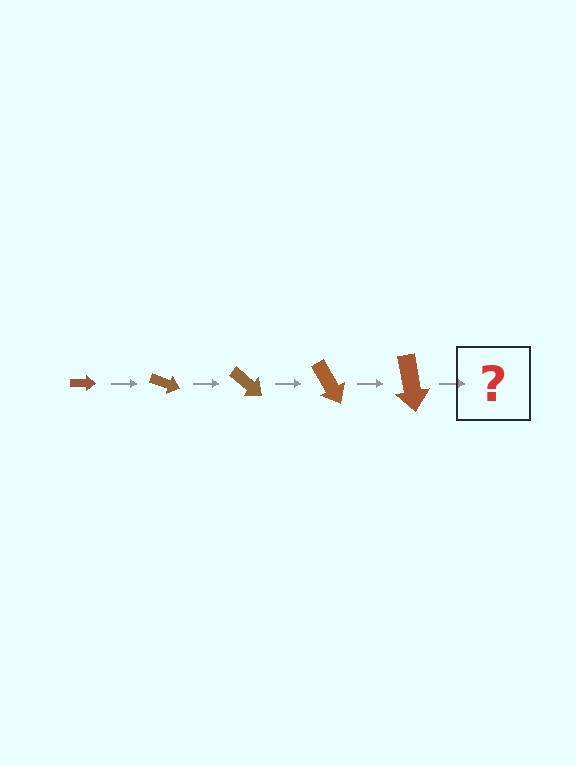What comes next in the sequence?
The next element should be an arrow, larger than the previous one and rotated 100 degrees from the start.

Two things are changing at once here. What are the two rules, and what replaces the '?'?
The two rules are that the arrow grows larger each step and it rotates 20 degrees each step. The '?' should be an arrow, larger than the previous one and rotated 100 degrees from the start.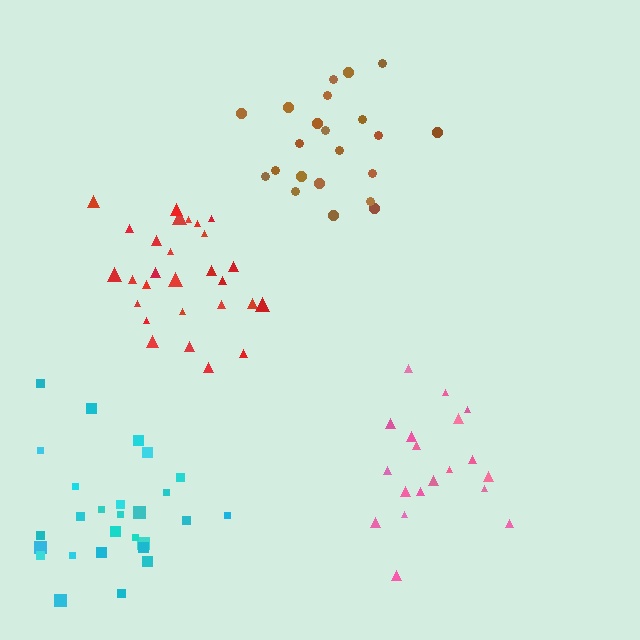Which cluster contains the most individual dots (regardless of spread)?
Red (28).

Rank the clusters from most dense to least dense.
red, brown, pink, cyan.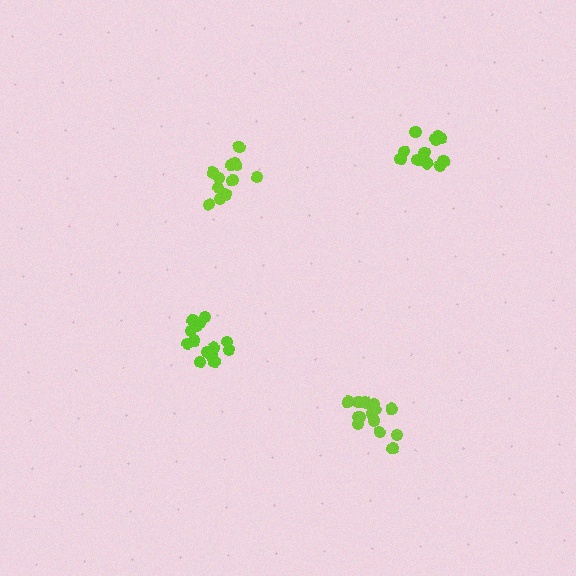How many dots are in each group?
Group 1: 11 dots, Group 2: 14 dots, Group 3: 14 dots, Group 4: 12 dots (51 total).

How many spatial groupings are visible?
There are 4 spatial groupings.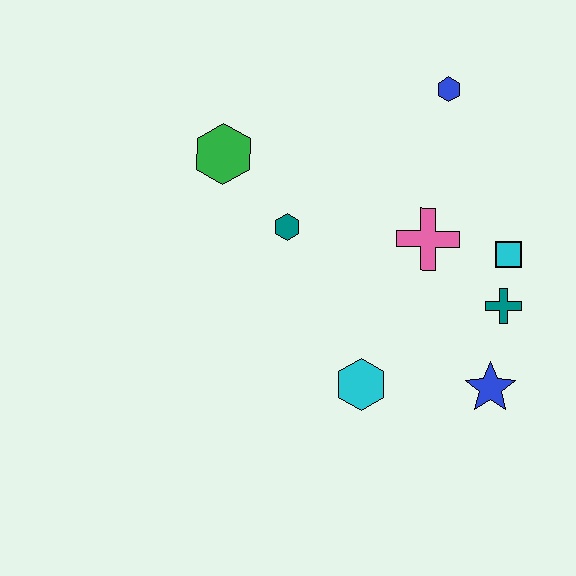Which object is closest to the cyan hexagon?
The blue star is closest to the cyan hexagon.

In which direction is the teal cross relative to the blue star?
The teal cross is above the blue star.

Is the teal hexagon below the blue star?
No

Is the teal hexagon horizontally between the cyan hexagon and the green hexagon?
Yes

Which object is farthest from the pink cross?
The green hexagon is farthest from the pink cross.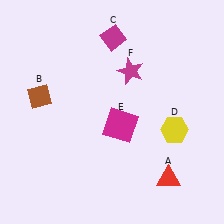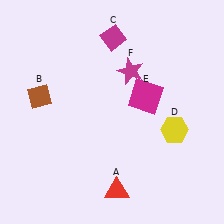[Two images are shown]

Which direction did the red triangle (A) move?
The red triangle (A) moved left.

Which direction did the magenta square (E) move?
The magenta square (E) moved up.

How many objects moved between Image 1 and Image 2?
2 objects moved between the two images.